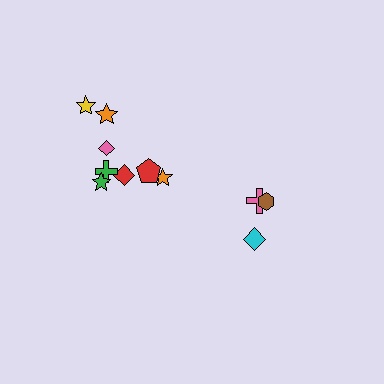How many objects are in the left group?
There are 8 objects.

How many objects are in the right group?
There are 3 objects.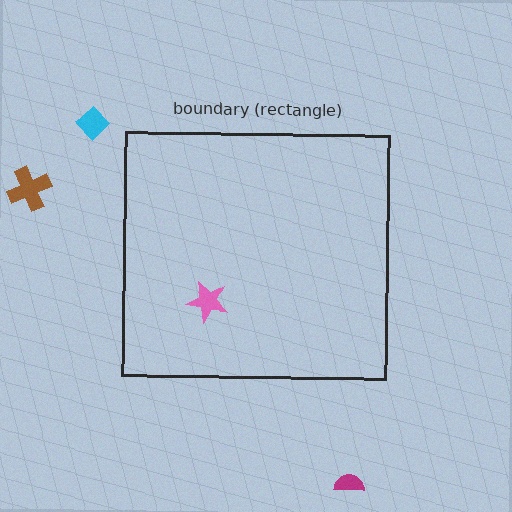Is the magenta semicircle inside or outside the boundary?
Outside.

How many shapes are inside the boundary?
1 inside, 3 outside.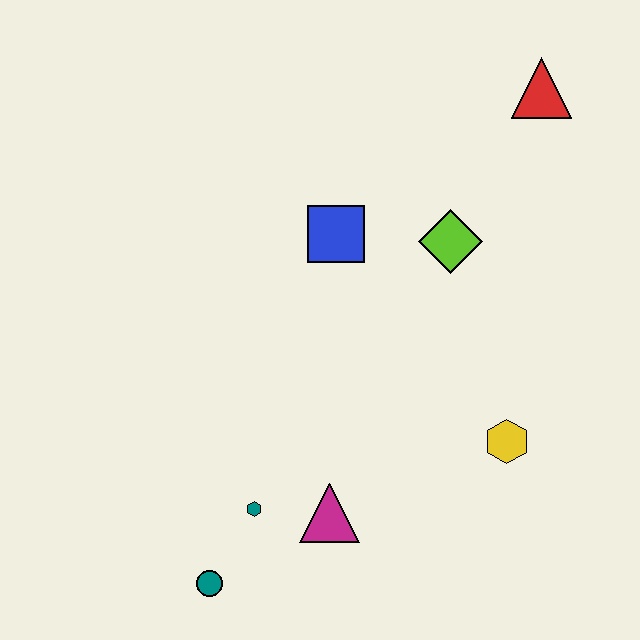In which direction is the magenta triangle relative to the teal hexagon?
The magenta triangle is to the right of the teal hexagon.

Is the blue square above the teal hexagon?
Yes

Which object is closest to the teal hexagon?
The magenta triangle is closest to the teal hexagon.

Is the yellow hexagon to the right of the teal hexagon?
Yes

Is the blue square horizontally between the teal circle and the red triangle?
Yes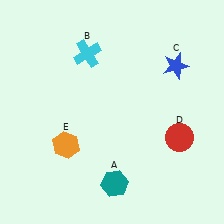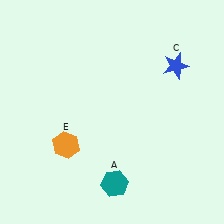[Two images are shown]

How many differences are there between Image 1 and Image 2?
There are 2 differences between the two images.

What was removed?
The cyan cross (B), the red circle (D) were removed in Image 2.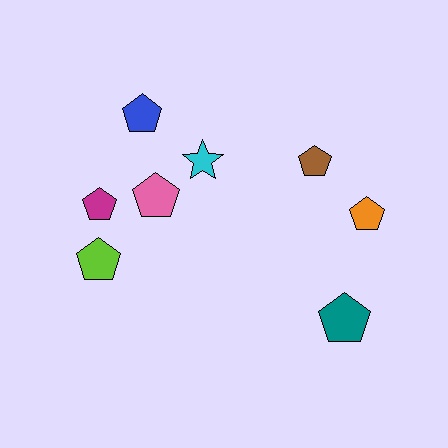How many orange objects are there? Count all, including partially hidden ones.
There is 1 orange object.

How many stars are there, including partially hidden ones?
There is 1 star.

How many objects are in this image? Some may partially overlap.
There are 8 objects.